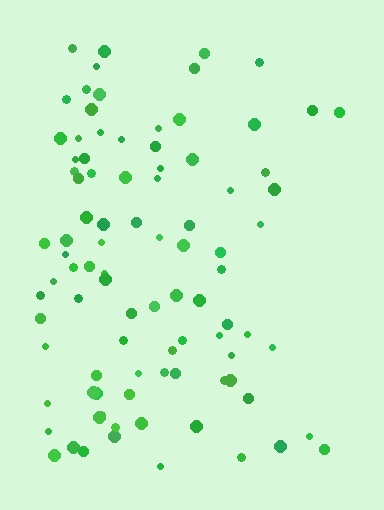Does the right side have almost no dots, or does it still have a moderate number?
Still a moderate number, just noticeably fewer than the left.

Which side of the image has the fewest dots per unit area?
The right.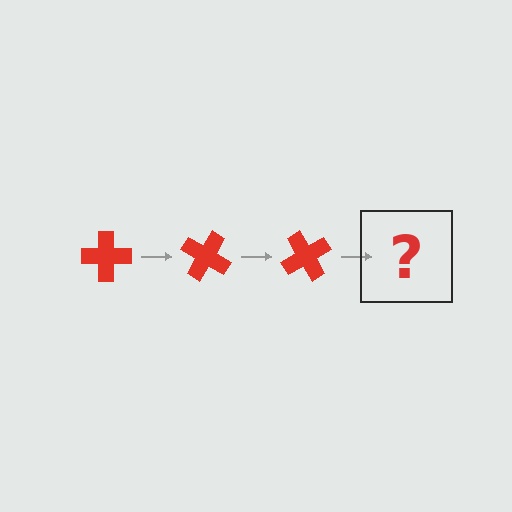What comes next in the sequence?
The next element should be a red cross rotated 90 degrees.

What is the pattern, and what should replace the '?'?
The pattern is that the cross rotates 30 degrees each step. The '?' should be a red cross rotated 90 degrees.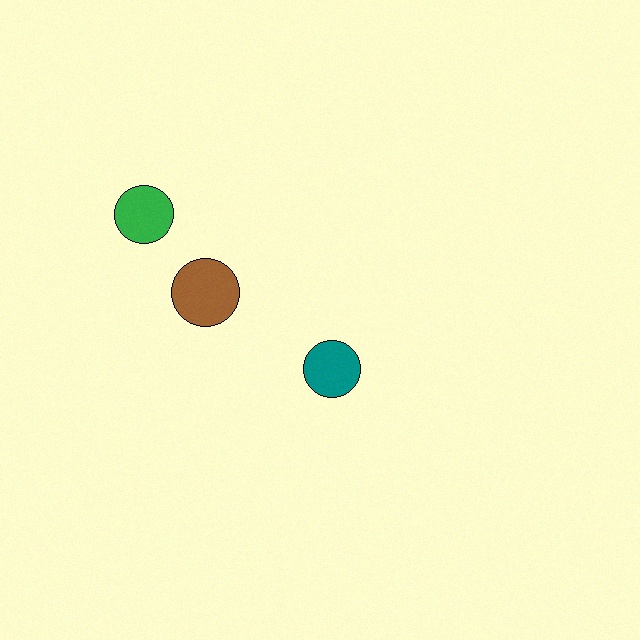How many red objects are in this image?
There are no red objects.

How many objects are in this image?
There are 3 objects.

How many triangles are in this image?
There are no triangles.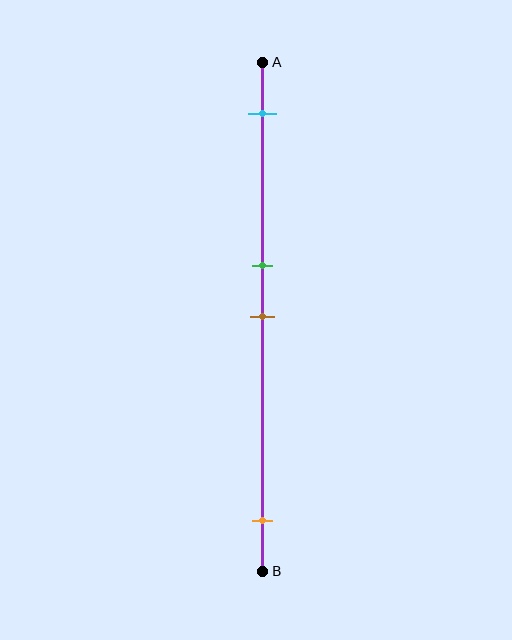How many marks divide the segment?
There are 4 marks dividing the segment.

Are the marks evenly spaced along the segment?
No, the marks are not evenly spaced.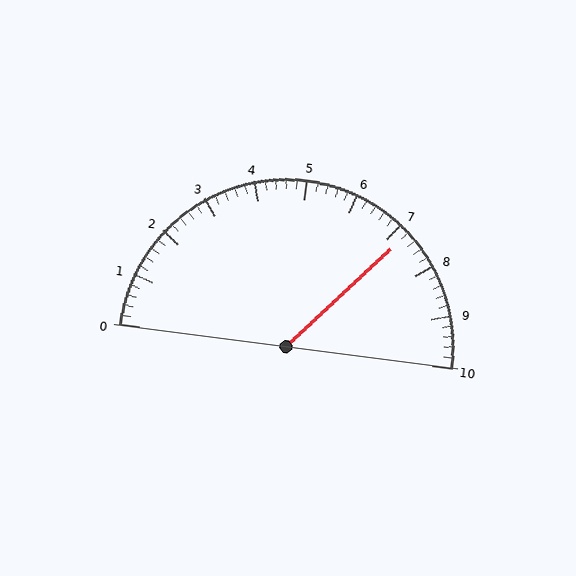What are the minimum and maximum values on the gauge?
The gauge ranges from 0 to 10.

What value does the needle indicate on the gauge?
The needle indicates approximately 7.2.